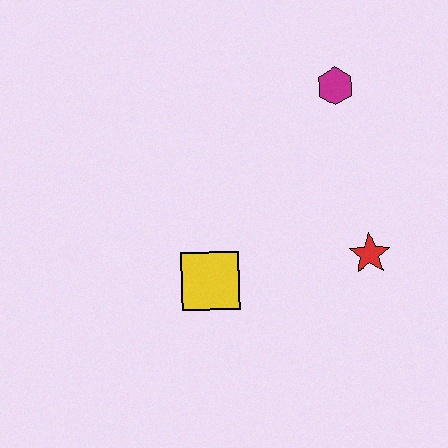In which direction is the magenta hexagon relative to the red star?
The magenta hexagon is above the red star.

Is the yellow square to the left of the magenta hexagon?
Yes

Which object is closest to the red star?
The yellow square is closest to the red star.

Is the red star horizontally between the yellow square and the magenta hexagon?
No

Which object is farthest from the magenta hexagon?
The yellow square is farthest from the magenta hexagon.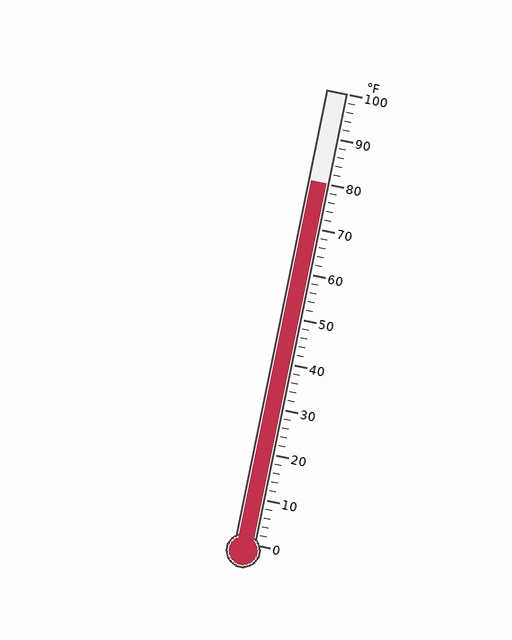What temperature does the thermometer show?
The thermometer shows approximately 80°F.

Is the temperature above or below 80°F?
The temperature is at 80°F.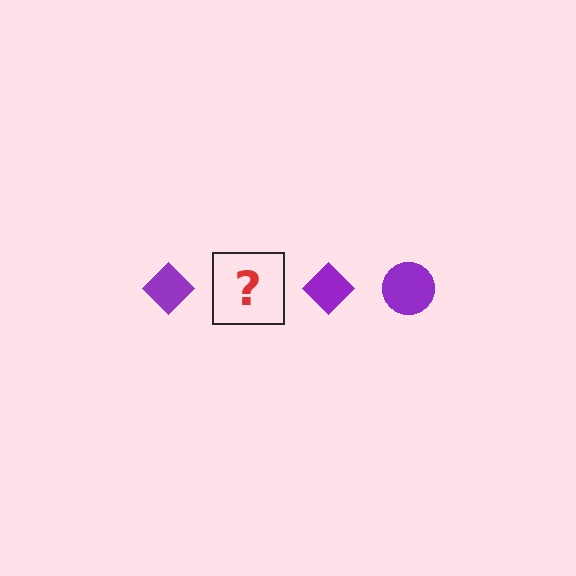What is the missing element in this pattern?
The missing element is a purple circle.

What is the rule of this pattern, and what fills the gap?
The rule is that the pattern cycles through diamond, circle shapes in purple. The gap should be filled with a purple circle.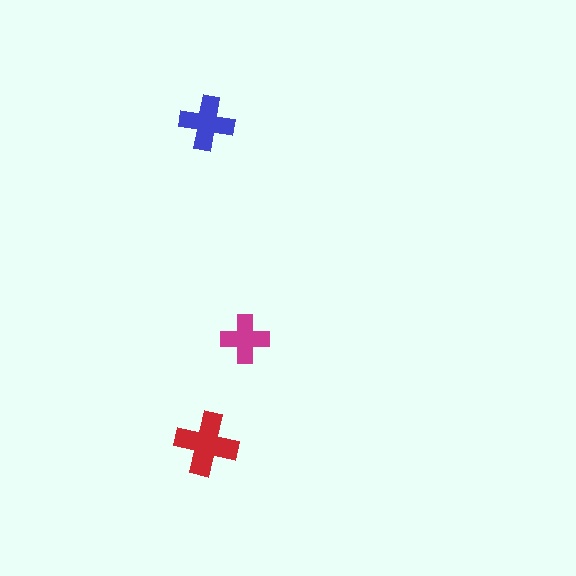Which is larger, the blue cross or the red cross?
The red one.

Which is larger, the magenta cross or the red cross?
The red one.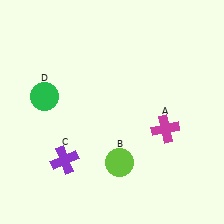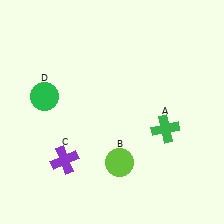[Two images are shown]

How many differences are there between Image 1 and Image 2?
There is 1 difference between the two images.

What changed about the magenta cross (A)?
In Image 1, A is magenta. In Image 2, it changed to green.